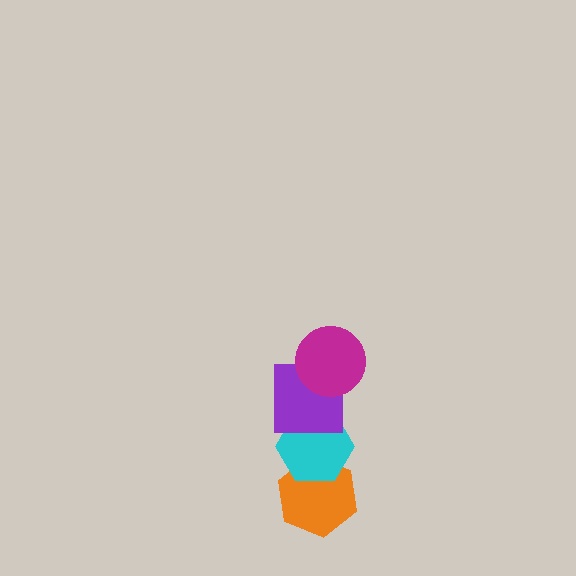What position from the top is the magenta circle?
The magenta circle is 1st from the top.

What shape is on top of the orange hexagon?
The cyan hexagon is on top of the orange hexagon.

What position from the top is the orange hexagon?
The orange hexagon is 4th from the top.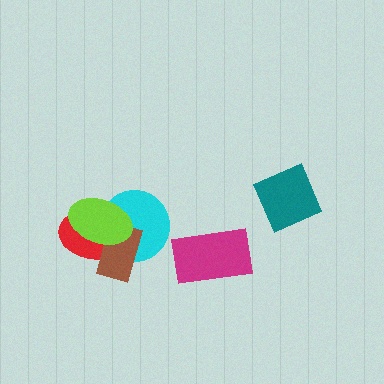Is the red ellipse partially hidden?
Yes, it is partially covered by another shape.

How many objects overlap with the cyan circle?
3 objects overlap with the cyan circle.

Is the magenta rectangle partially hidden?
No, no other shape covers it.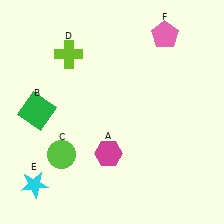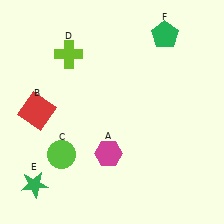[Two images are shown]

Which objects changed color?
B changed from green to red. E changed from cyan to green. F changed from pink to green.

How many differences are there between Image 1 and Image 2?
There are 3 differences between the two images.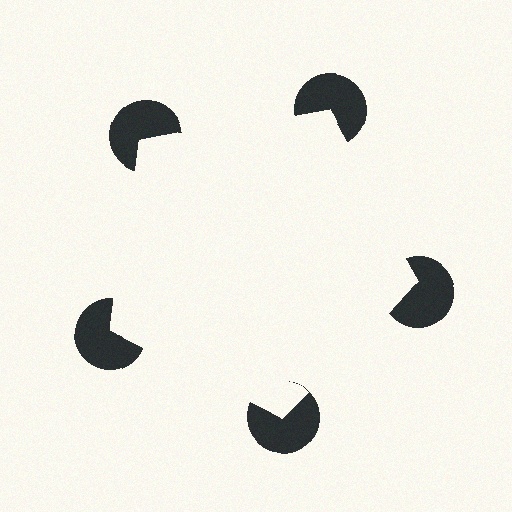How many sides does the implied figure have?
5 sides.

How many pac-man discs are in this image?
There are 5 — one at each vertex of the illusory pentagon.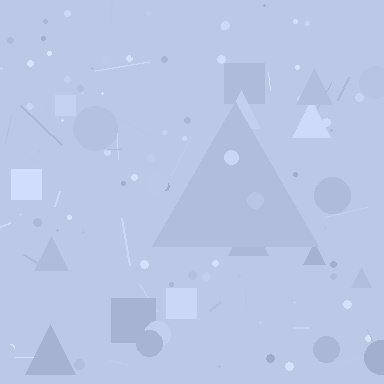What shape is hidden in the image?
A triangle is hidden in the image.